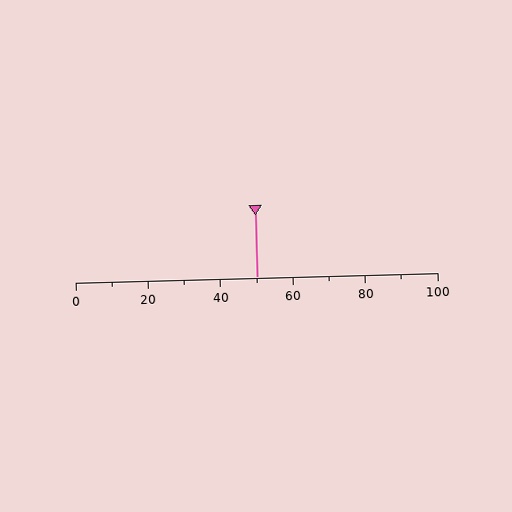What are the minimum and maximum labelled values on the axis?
The axis runs from 0 to 100.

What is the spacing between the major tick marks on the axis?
The major ticks are spaced 20 apart.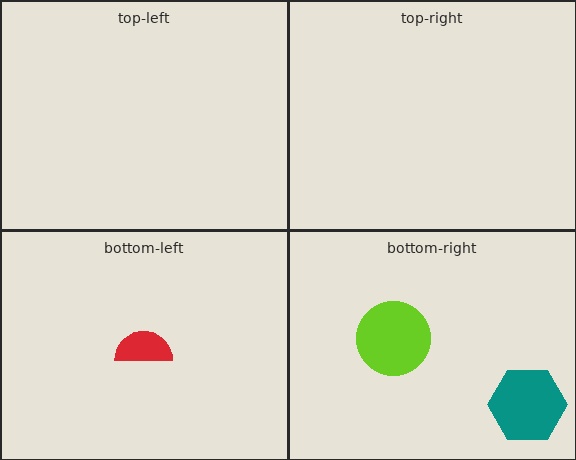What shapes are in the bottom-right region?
The lime circle, the teal hexagon.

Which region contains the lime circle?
The bottom-right region.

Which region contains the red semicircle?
The bottom-left region.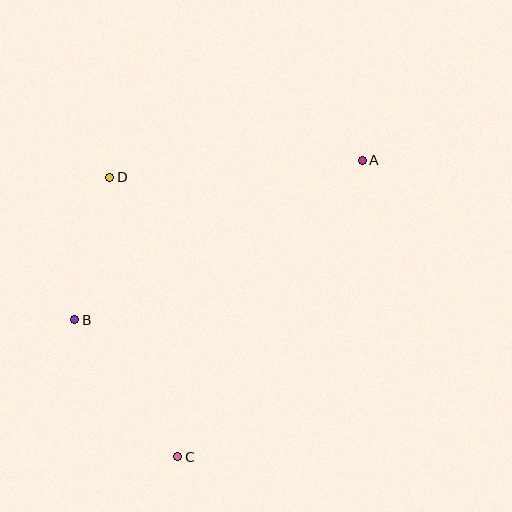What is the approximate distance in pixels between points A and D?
The distance between A and D is approximately 253 pixels.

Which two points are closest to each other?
Points B and D are closest to each other.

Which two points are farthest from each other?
Points A and C are farthest from each other.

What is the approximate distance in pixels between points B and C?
The distance between B and C is approximately 171 pixels.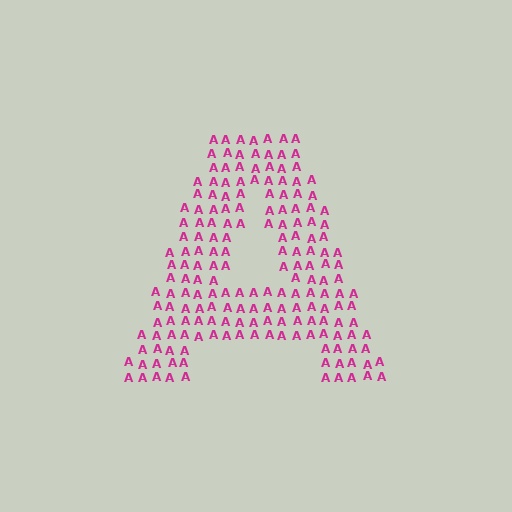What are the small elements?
The small elements are letter A's.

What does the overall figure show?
The overall figure shows the letter A.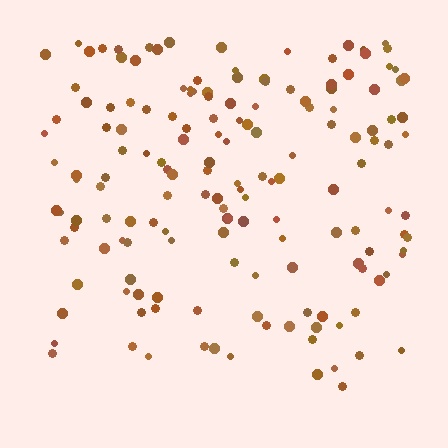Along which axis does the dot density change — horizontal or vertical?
Vertical.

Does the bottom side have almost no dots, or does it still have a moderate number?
Still a moderate number, just noticeably fewer than the top.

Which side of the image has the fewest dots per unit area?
The bottom.